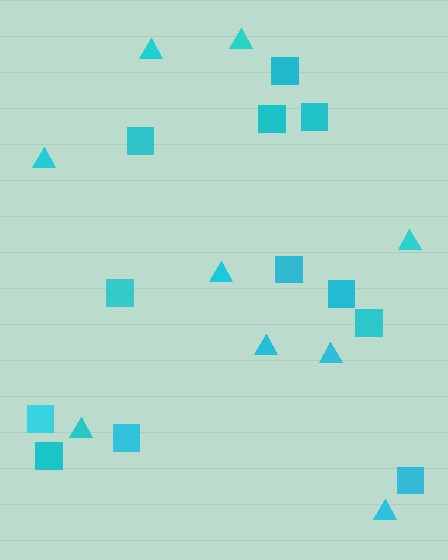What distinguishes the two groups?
There are 2 groups: one group of triangles (9) and one group of squares (12).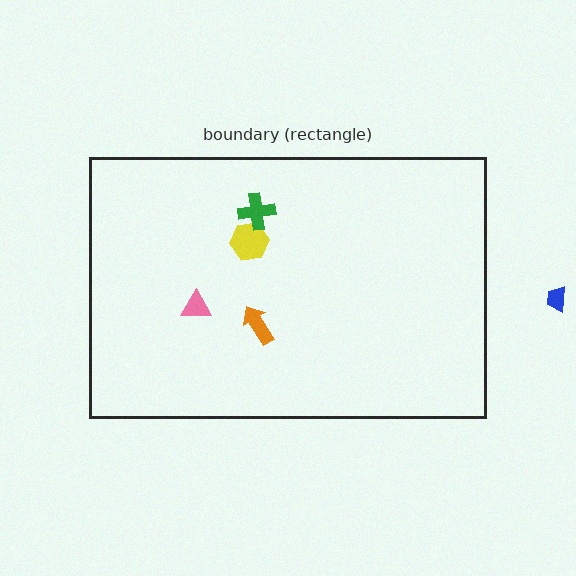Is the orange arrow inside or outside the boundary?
Inside.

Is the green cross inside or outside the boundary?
Inside.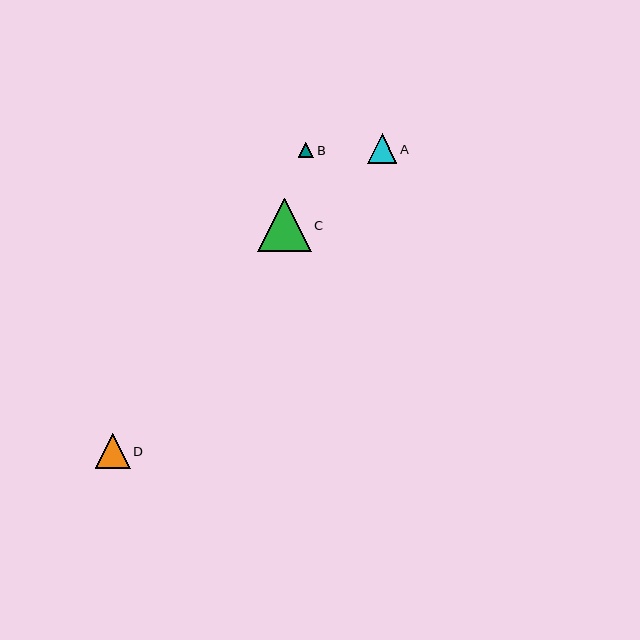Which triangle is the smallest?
Triangle B is the smallest with a size of approximately 16 pixels.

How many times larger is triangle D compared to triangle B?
Triangle D is approximately 2.2 times the size of triangle B.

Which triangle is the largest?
Triangle C is the largest with a size of approximately 53 pixels.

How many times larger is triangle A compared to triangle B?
Triangle A is approximately 1.9 times the size of triangle B.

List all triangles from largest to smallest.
From largest to smallest: C, D, A, B.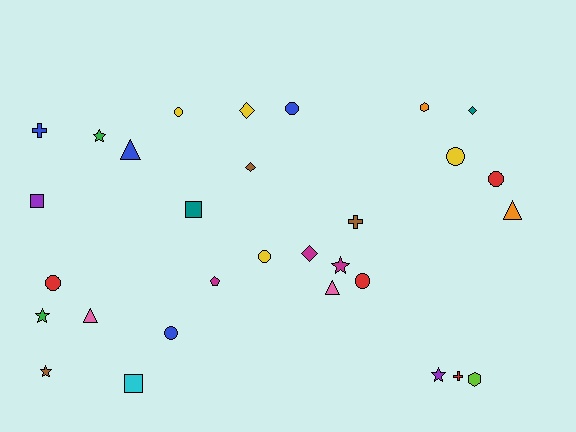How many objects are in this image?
There are 30 objects.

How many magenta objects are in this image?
There are 3 magenta objects.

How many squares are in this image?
There are 3 squares.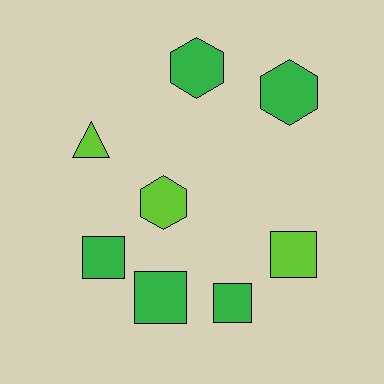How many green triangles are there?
There are no green triangles.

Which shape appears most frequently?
Square, with 4 objects.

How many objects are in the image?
There are 8 objects.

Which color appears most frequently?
Green, with 5 objects.